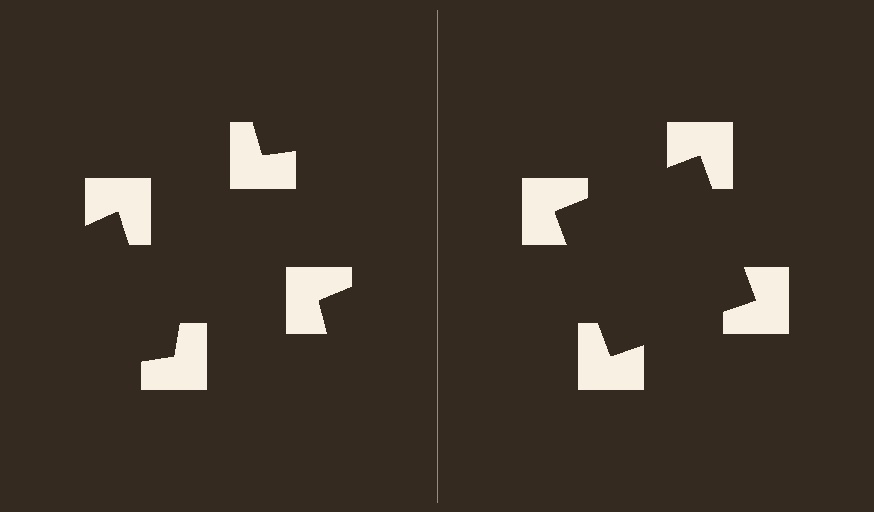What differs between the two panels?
The notched squares are positioned identically on both sides; only the wedge orientations differ. On the right they align to a square; on the left they are misaligned.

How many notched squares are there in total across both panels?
8 — 4 on each side.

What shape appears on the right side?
An illusory square.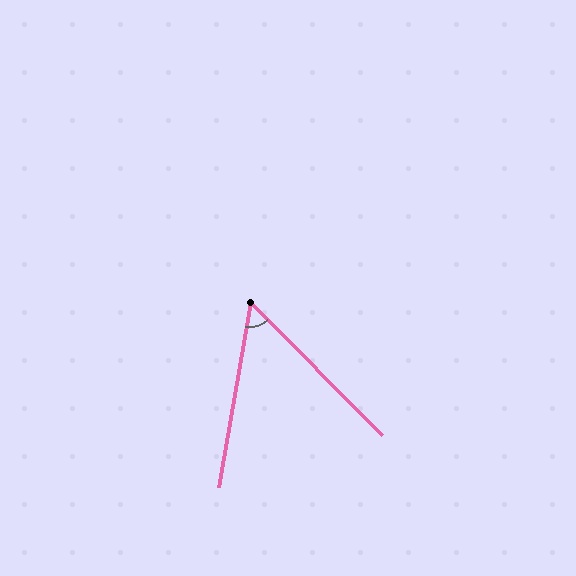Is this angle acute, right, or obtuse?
It is acute.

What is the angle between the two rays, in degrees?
Approximately 55 degrees.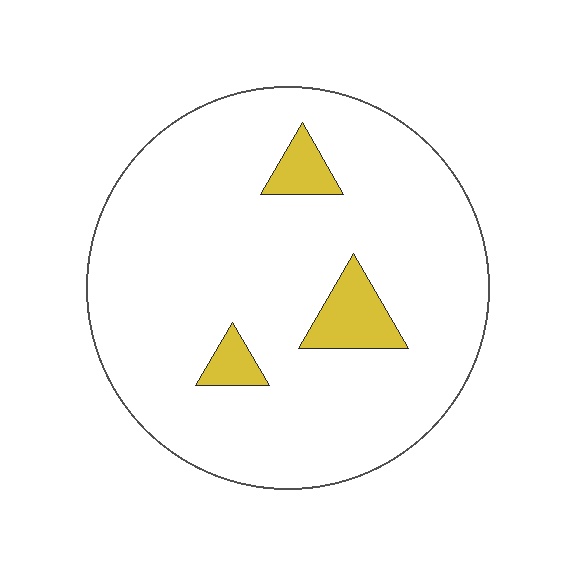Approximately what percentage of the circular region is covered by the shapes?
Approximately 10%.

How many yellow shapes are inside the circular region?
3.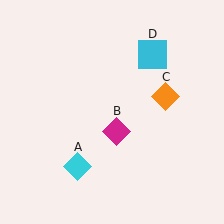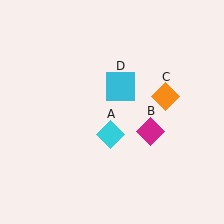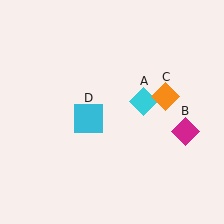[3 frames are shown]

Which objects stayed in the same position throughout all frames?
Orange diamond (object C) remained stationary.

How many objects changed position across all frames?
3 objects changed position: cyan diamond (object A), magenta diamond (object B), cyan square (object D).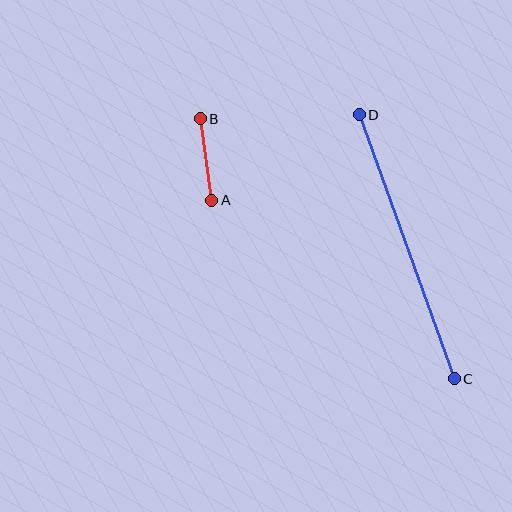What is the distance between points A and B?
The distance is approximately 82 pixels.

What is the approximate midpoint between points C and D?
The midpoint is at approximately (407, 247) pixels.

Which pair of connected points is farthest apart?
Points C and D are farthest apart.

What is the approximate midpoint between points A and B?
The midpoint is at approximately (206, 160) pixels.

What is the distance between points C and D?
The distance is approximately 280 pixels.